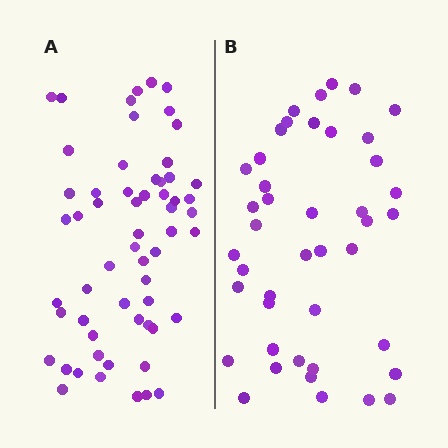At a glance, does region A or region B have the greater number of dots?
Region A (the left region) has more dots.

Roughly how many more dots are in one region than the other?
Region A has approximately 15 more dots than region B.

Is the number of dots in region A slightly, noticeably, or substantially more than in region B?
Region A has noticeably more, but not dramatically so. The ratio is roughly 1.4 to 1.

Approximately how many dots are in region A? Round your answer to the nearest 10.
About 60 dots. (The exact count is 59, which rounds to 60.)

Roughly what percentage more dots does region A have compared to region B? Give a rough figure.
About 35% more.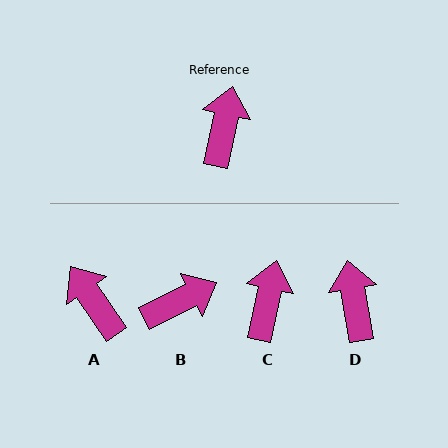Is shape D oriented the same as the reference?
No, it is off by about 21 degrees.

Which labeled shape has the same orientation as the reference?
C.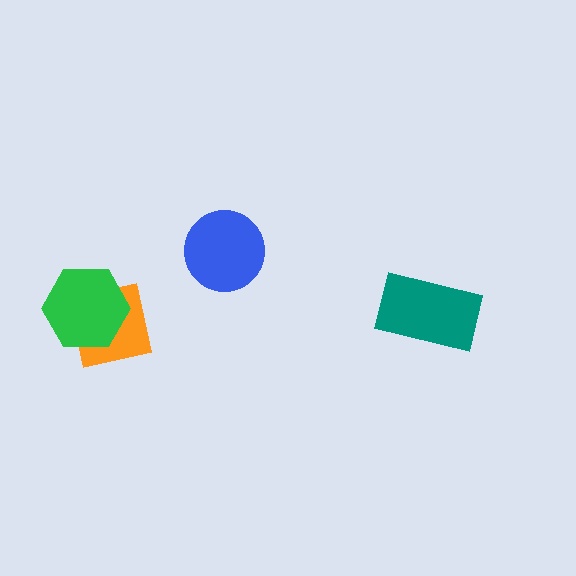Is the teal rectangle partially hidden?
No, no other shape covers it.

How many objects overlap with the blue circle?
0 objects overlap with the blue circle.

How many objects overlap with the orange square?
1 object overlaps with the orange square.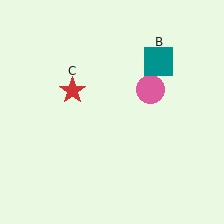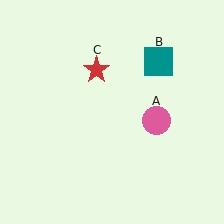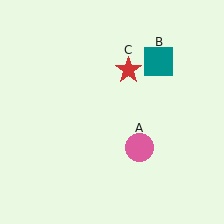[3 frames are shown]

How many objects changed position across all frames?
2 objects changed position: pink circle (object A), red star (object C).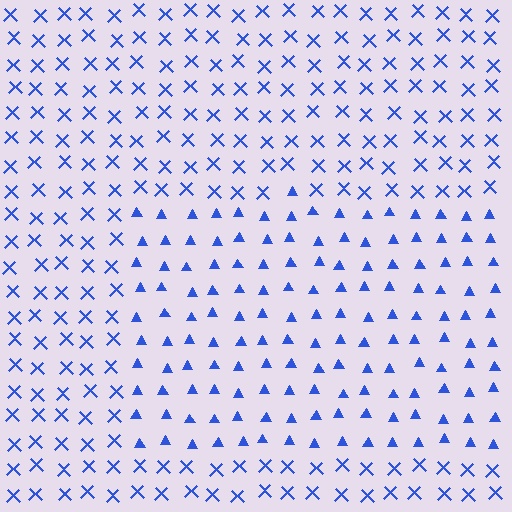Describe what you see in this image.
The image is filled with small blue elements arranged in a uniform grid. A rectangle-shaped region contains triangles, while the surrounding area contains X marks. The boundary is defined purely by the change in element shape.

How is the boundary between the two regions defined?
The boundary is defined by a change in element shape: triangles inside vs. X marks outside. All elements share the same color and spacing.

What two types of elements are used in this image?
The image uses triangles inside the rectangle region and X marks outside it.